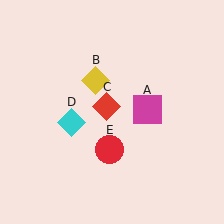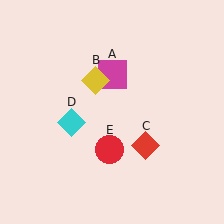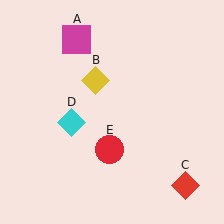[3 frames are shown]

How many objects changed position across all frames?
2 objects changed position: magenta square (object A), red diamond (object C).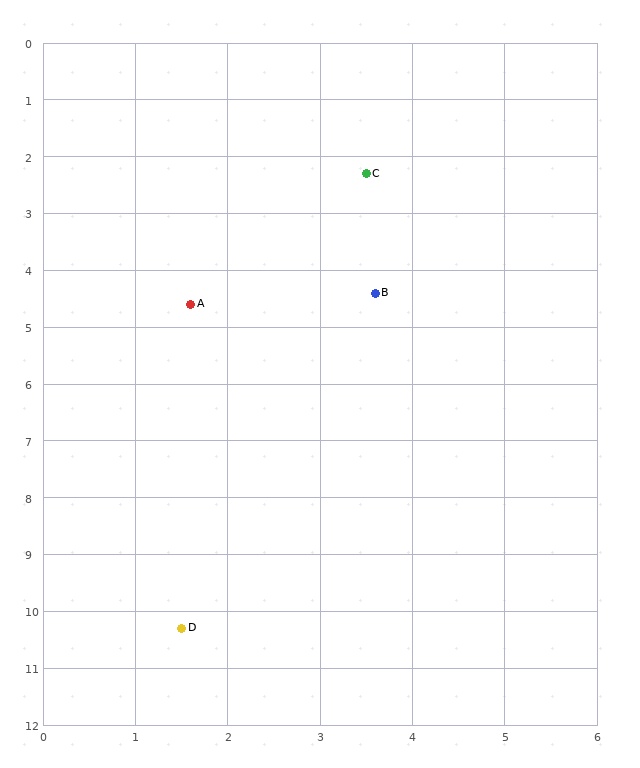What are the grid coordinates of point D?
Point D is at approximately (1.5, 10.3).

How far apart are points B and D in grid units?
Points B and D are about 6.3 grid units apart.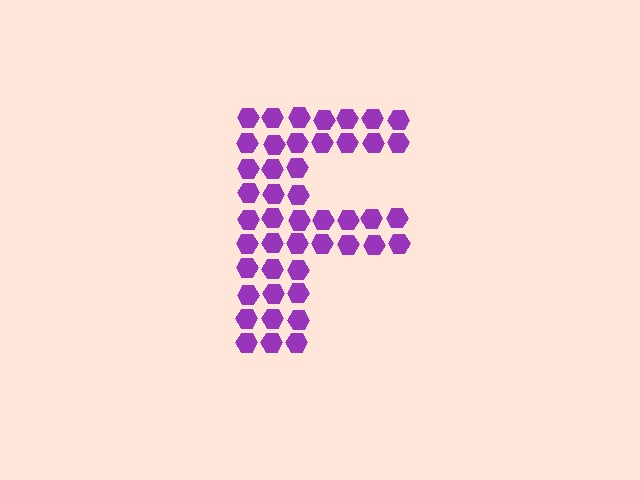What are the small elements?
The small elements are hexagons.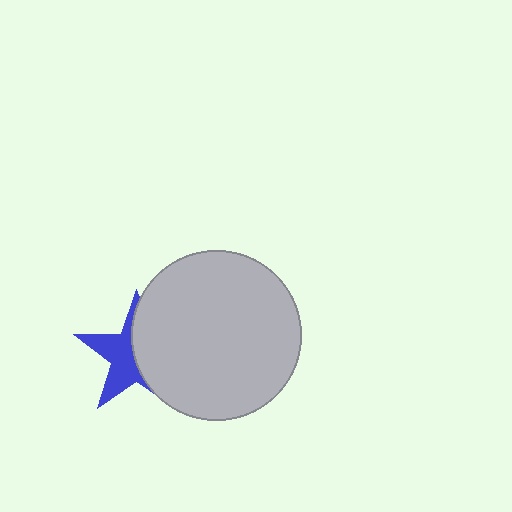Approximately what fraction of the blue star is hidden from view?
Roughly 52% of the blue star is hidden behind the light gray circle.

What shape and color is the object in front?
The object in front is a light gray circle.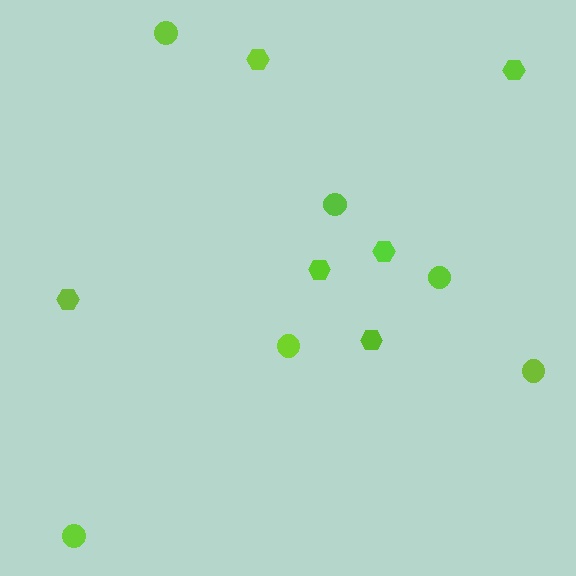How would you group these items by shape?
There are 2 groups: one group of circles (6) and one group of hexagons (6).